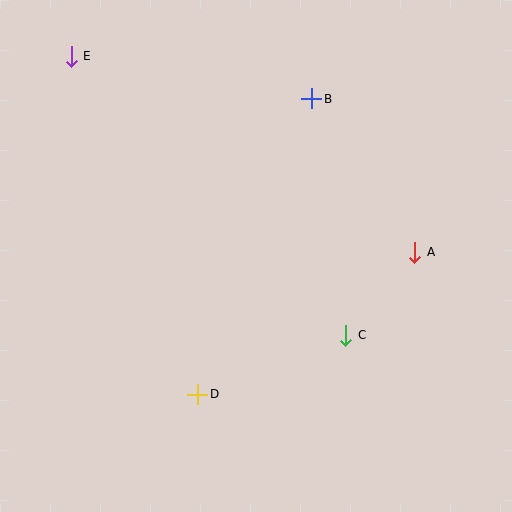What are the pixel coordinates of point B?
Point B is at (312, 99).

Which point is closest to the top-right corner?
Point B is closest to the top-right corner.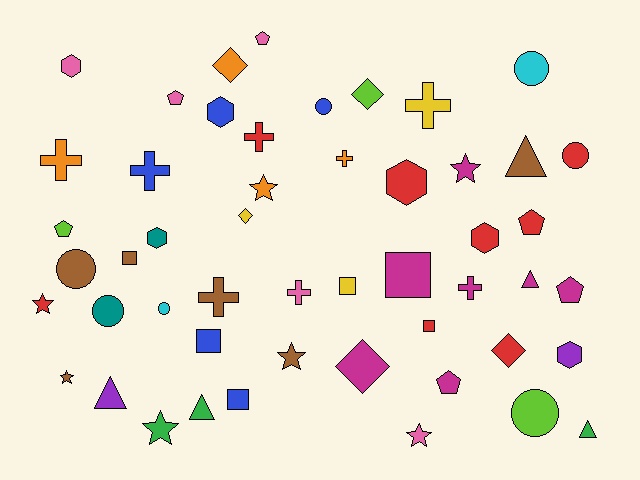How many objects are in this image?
There are 50 objects.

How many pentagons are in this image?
There are 6 pentagons.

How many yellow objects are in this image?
There are 3 yellow objects.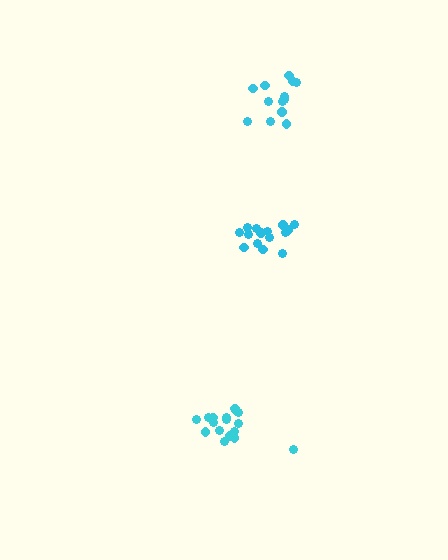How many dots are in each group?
Group 1: 13 dots, Group 2: 15 dots, Group 3: 17 dots (45 total).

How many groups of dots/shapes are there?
There are 3 groups.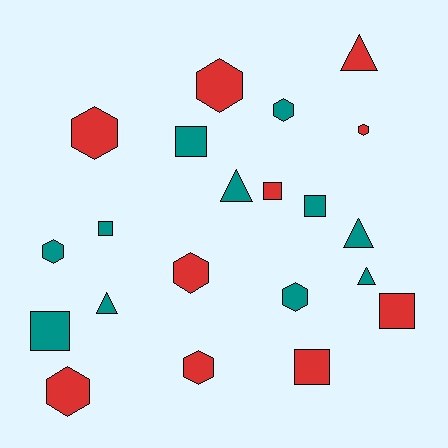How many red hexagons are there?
There are 6 red hexagons.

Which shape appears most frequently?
Hexagon, with 9 objects.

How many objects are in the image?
There are 21 objects.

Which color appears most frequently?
Teal, with 11 objects.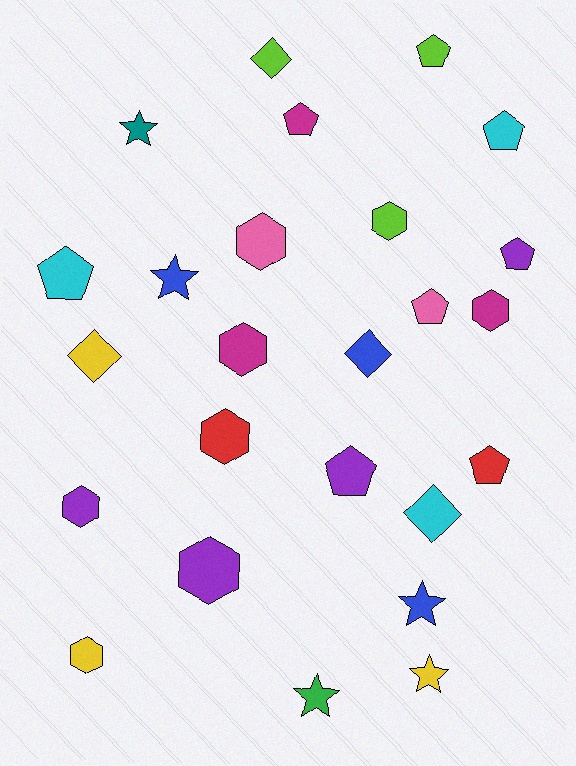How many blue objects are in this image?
There are 3 blue objects.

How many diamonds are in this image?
There are 4 diamonds.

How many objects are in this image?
There are 25 objects.